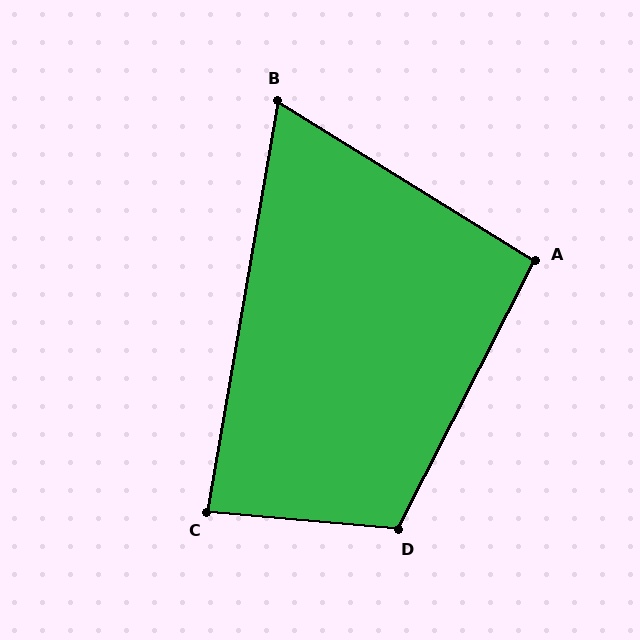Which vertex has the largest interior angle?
D, at approximately 112 degrees.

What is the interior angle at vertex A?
Approximately 95 degrees (approximately right).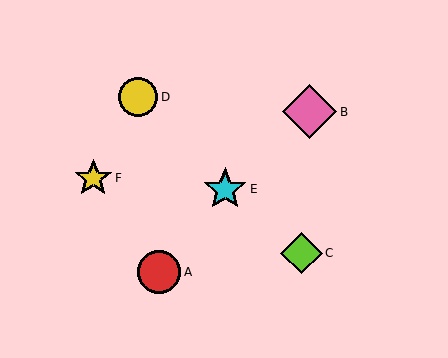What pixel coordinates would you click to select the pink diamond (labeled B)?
Click at (310, 112) to select the pink diamond B.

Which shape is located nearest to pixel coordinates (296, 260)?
The lime diamond (labeled C) at (301, 253) is nearest to that location.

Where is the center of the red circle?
The center of the red circle is at (159, 272).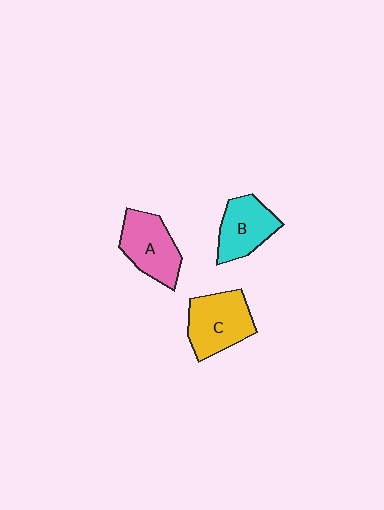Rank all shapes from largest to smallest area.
From largest to smallest: C (yellow), A (pink), B (cyan).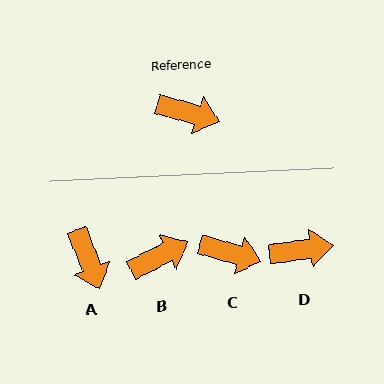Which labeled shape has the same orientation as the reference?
C.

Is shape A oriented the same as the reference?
No, it is off by about 52 degrees.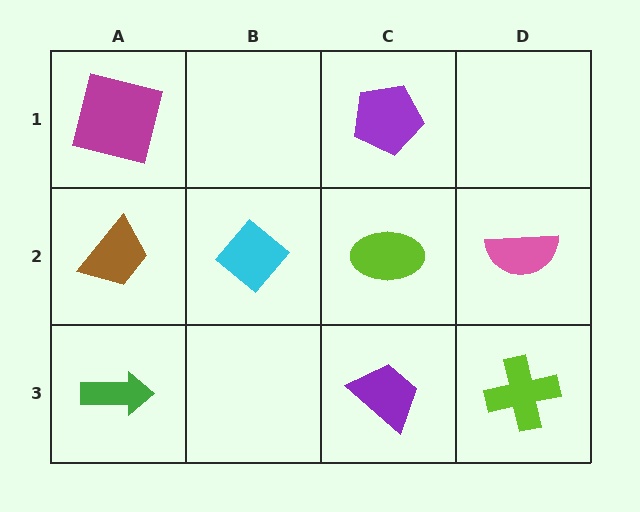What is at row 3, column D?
A lime cross.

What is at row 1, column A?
A magenta square.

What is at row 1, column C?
A purple pentagon.